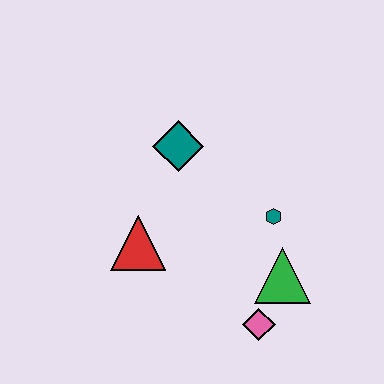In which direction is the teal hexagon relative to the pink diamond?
The teal hexagon is above the pink diamond.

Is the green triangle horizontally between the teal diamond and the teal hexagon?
No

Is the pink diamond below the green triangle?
Yes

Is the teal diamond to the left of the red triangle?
No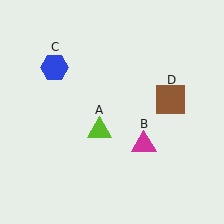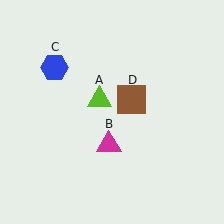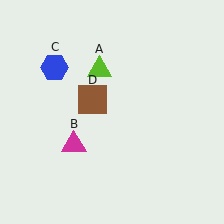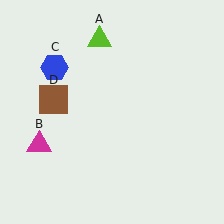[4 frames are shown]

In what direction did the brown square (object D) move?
The brown square (object D) moved left.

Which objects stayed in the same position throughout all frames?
Blue hexagon (object C) remained stationary.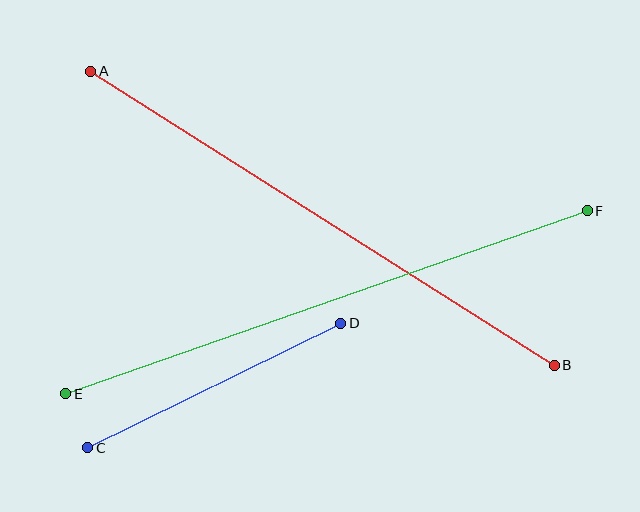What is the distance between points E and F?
The distance is approximately 553 pixels.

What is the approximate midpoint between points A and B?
The midpoint is at approximately (323, 218) pixels.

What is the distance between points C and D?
The distance is approximately 282 pixels.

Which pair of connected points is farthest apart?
Points E and F are farthest apart.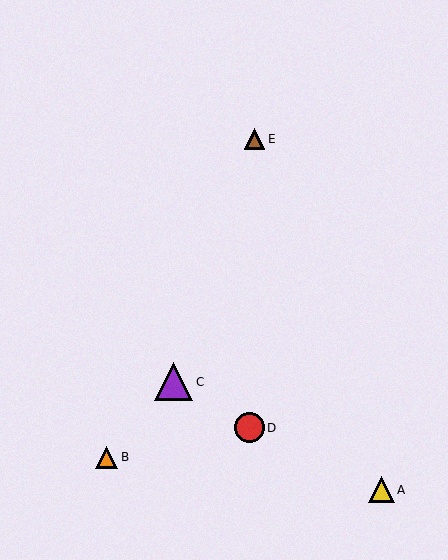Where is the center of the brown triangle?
The center of the brown triangle is at (254, 139).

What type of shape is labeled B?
Shape B is an orange triangle.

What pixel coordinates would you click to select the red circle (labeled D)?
Click at (249, 428) to select the red circle D.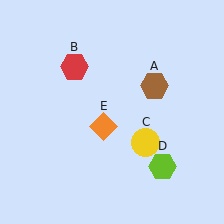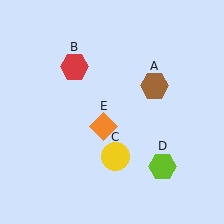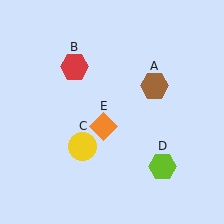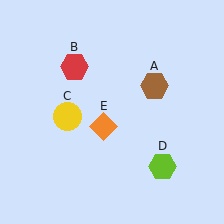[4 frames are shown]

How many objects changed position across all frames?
1 object changed position: yellow circle (object C).